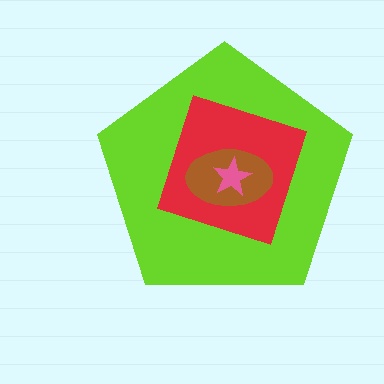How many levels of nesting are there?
4.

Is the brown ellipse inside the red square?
Yes.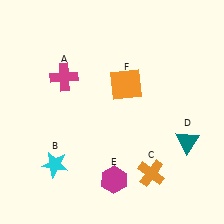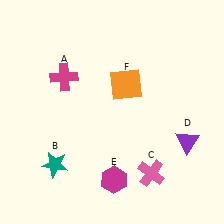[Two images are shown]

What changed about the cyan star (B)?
In Image 1, B is cyan. In Image 2, it changed to teal.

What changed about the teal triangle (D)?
In Image 1, D is teal. In Image 2, it changed to purple.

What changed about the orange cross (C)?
In Image 1, C is orange. In Image 2, it changed to pink.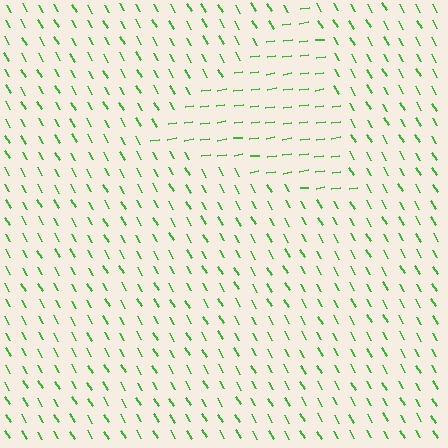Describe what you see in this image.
The image is filled with small green line segments. A triangle region in the image has lines oriented differently from the surrounding lines, creating a visible texture boundary.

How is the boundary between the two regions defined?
The boundary is defined purely by a change in line orientation (approximately 68 degrees difference). All lines are the same color and thickness.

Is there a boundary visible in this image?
Yes, there is a texture boundary formed by a change in line orientation.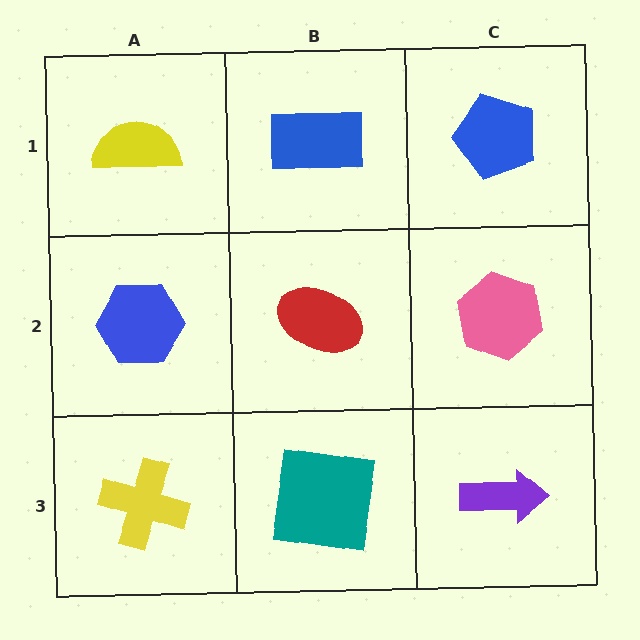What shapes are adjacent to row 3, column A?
A blue hexagon (row 2, column A), a teal square (row 3, column B).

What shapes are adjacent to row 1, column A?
A blue hexagon (row 2, column A), a blue rectangle (row 1, column B).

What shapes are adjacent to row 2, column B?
A blue rectangle (row 1, column B), a teal square (row 3, column B), a blue hexagon (row 2, column A), a pink hexagon (row 2, column C).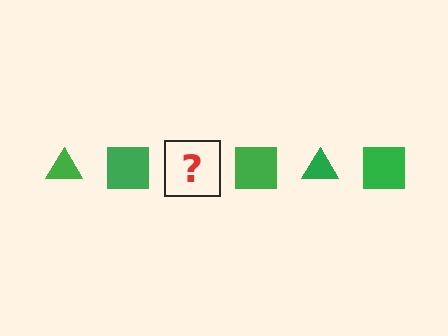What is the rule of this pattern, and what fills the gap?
The rule is that the pattern cycles through triangle, square shapes in green. The gap should be filled with a green triangle.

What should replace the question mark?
The question mark should be replaced with a green triangle.